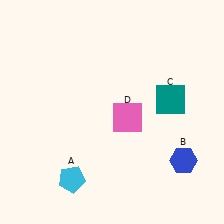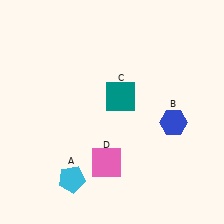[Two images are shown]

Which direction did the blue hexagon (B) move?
The blue hexagon (B) moved up.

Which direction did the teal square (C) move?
The teal square (C) moved left.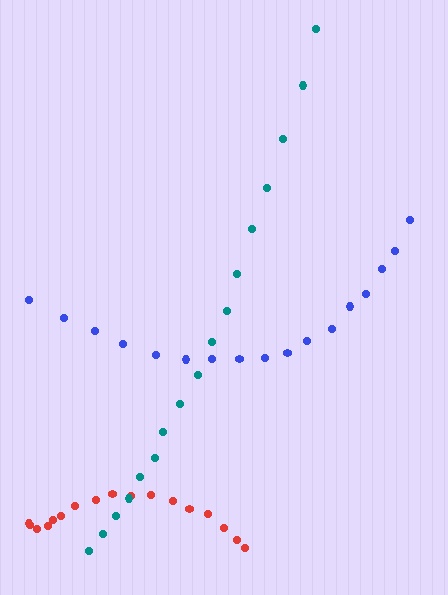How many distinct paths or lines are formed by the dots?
There are 3 distinct paths.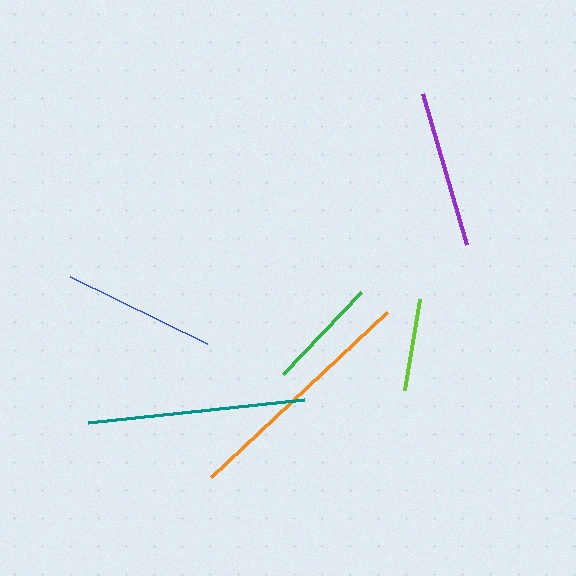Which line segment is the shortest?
The lime line is the shortest at approximately 92 pixels.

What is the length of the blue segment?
The blue segment is approximately 153 pixels long.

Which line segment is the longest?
The orange line is the longest at approximately 241 pixels.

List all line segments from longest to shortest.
From longest to shortest: orange, teal, purple, blue, green, lime.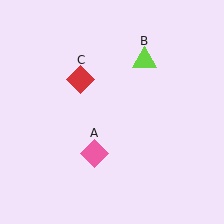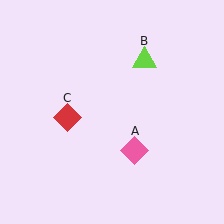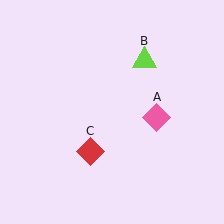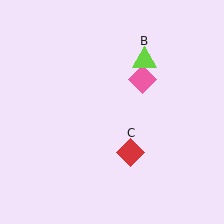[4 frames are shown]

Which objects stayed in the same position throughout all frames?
Lime triangle (object B) remained stationary.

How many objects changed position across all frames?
2 objects changed position: pink diamond (object A), red diamond (object C).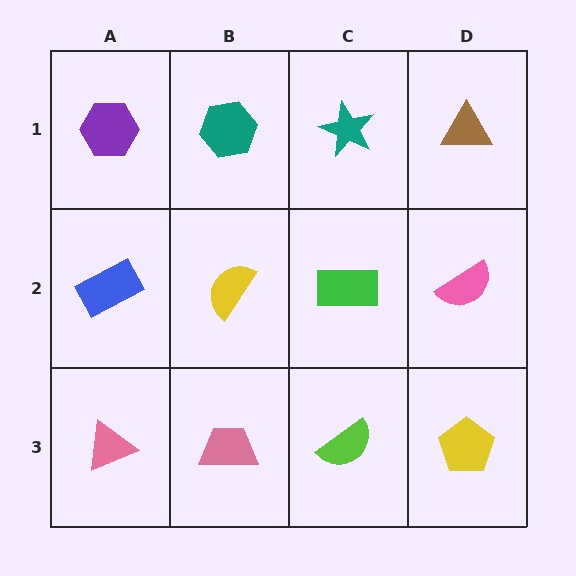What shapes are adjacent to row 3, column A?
A blue rectangle (row 2, column A), a pink trapezoid (row 3, column B).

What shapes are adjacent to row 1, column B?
A yellow semicircle (row 2, column B), a purple hexagon (row 1, column A), a teal star (row 1, column C).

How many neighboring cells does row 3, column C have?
3.